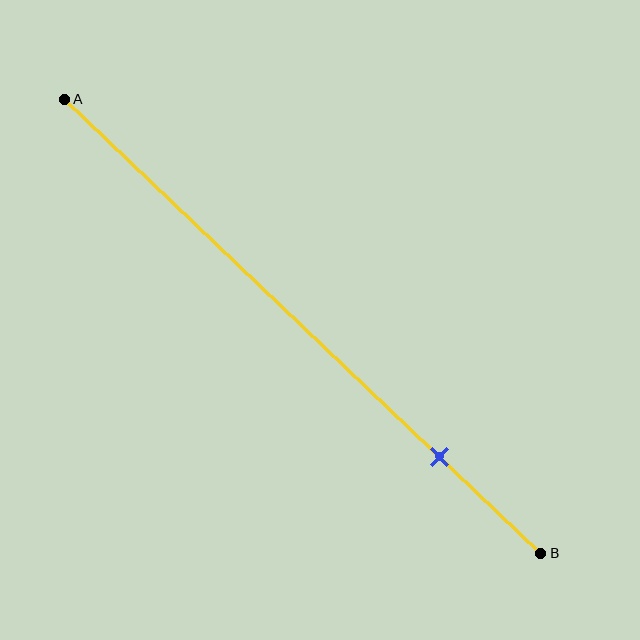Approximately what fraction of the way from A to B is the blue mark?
The blue mark is approximately 80% of the way from A to B.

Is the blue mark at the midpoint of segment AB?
No, the mark is at about 80% from A, not at the 50% midpoint.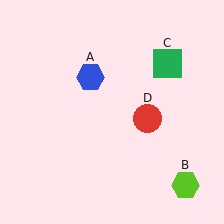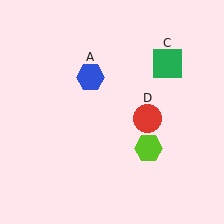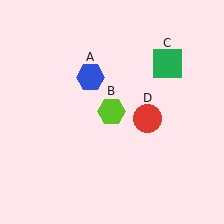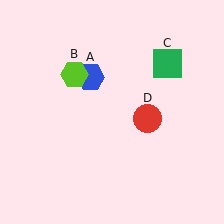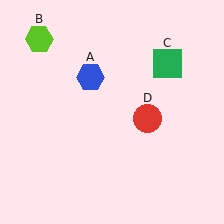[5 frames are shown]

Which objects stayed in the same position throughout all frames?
Blue hexagon (object A) and green square (object C) and red circle (object D) remained stationary.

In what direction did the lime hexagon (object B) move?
The lime hexagon (object B) moved up and to the left.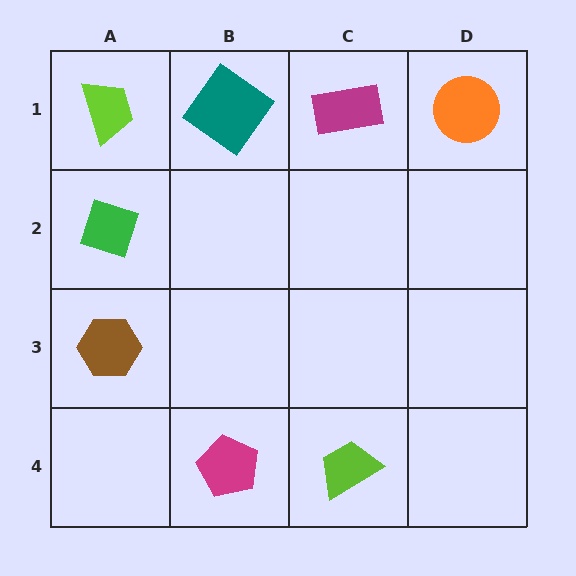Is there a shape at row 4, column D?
No, that cell is empty.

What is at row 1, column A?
A lime trapezoid.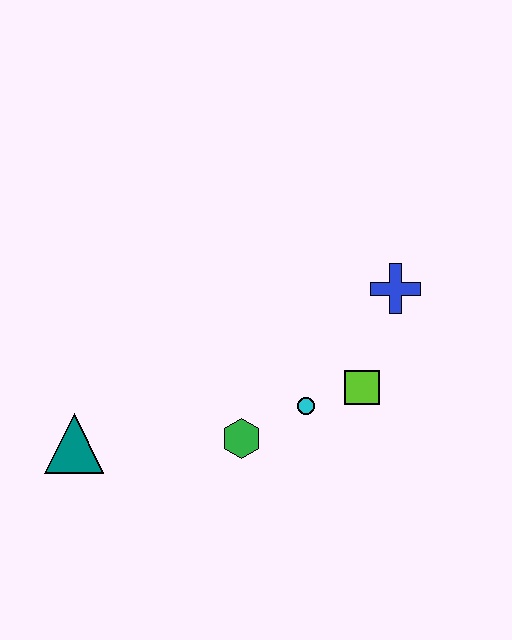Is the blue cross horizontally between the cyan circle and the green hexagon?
No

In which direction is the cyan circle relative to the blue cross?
The cyan circle is below the blue cross.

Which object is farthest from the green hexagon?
The blue cross is farthest from the green hexagon.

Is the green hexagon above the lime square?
No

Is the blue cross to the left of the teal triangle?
No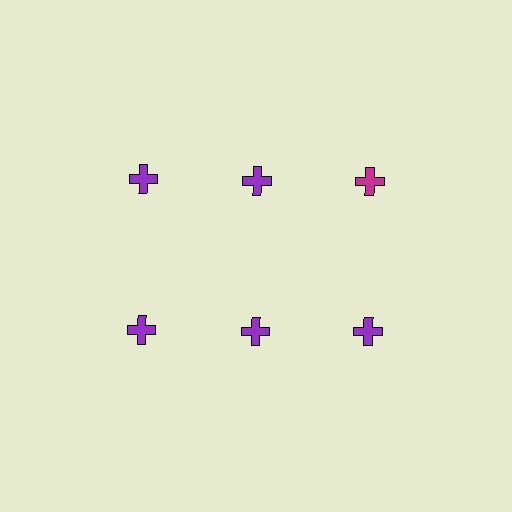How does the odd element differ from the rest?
It has a different color: magenta instead of purple.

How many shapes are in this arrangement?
There are 6 shapes arranged in a grid pattern.